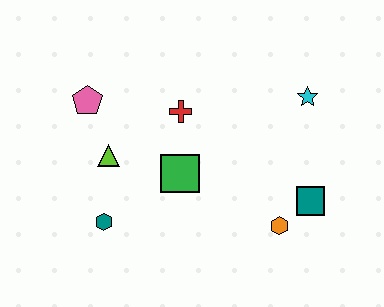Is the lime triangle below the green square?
No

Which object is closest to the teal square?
The orange hexagon is closest to the teal square.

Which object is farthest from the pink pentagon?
The teal square is farthest from the pink pentagon.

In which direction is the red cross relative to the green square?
The red cross is above the green square.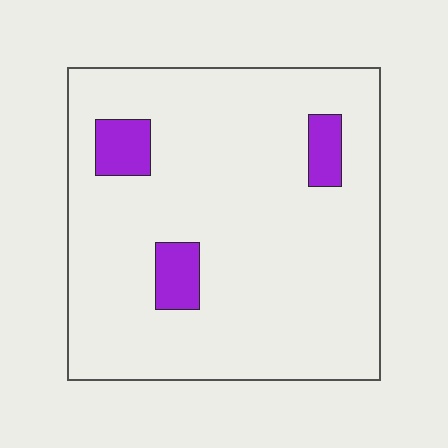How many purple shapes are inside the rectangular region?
3.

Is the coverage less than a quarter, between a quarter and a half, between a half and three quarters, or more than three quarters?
Less than a quarter.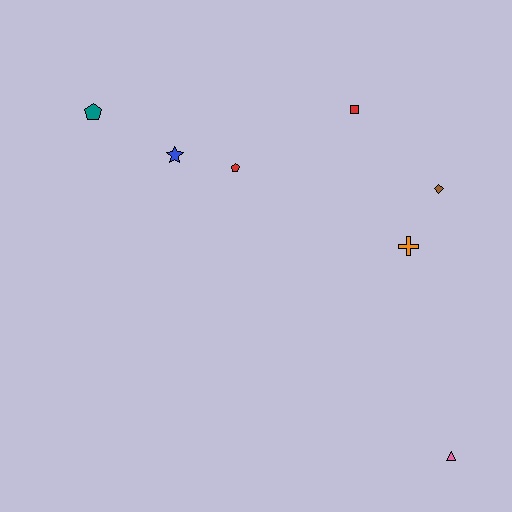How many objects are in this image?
There are 7 objects.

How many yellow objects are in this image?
There are no yellow objects.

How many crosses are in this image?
There is 1 cross.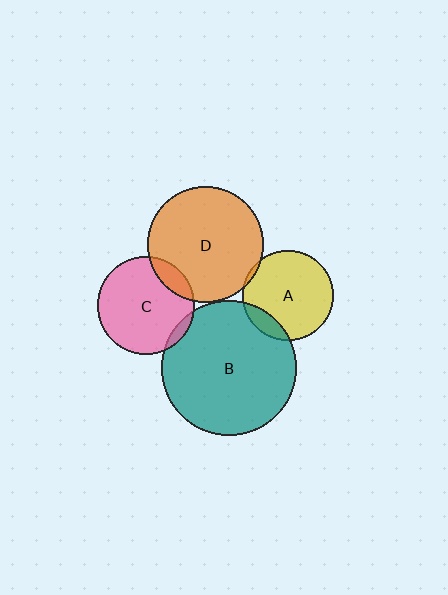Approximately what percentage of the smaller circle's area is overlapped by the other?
Approximately 10%.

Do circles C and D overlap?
Yes.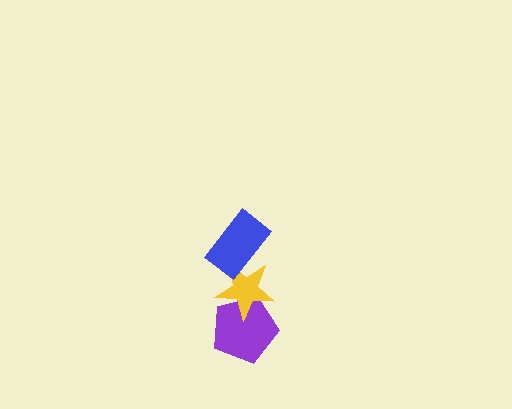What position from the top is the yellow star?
The yellow star is 2nd from the top.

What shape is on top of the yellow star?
The blue rectangle is on top of the yellow star.